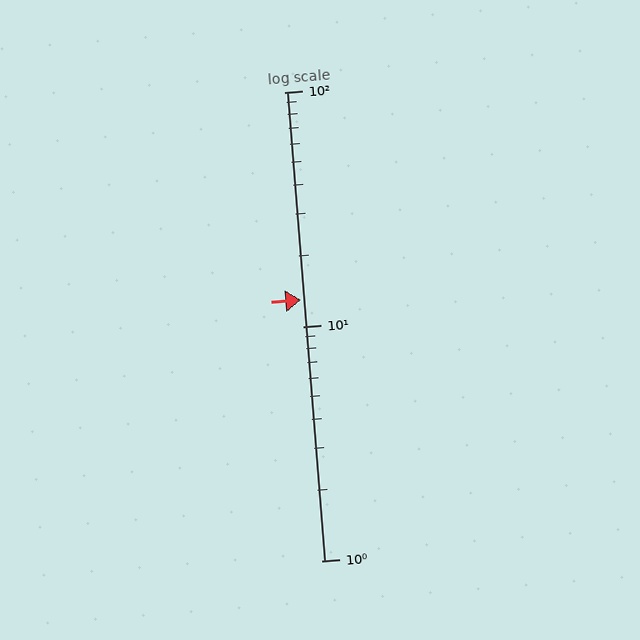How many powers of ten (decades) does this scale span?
The scale spans 2 decades, from 1 to 100.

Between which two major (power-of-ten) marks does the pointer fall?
The pointer is between 10 and 100.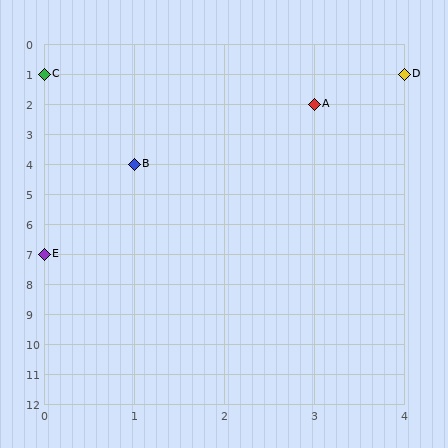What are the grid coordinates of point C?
Point C is at grid coordinates (0, 1).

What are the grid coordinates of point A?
Point A is at grid coordinates (3, 2).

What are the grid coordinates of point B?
Point B is at grid coordinates (1, 4).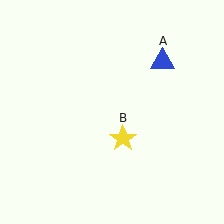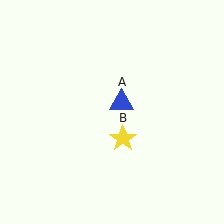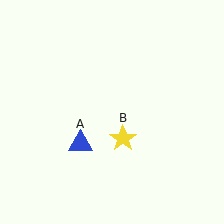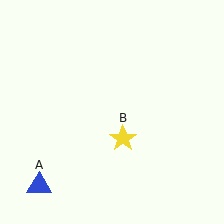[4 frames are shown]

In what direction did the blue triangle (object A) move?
The blue triangle (object A) moved down and to the left.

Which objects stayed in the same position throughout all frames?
Yellow star (object B) remained stationary.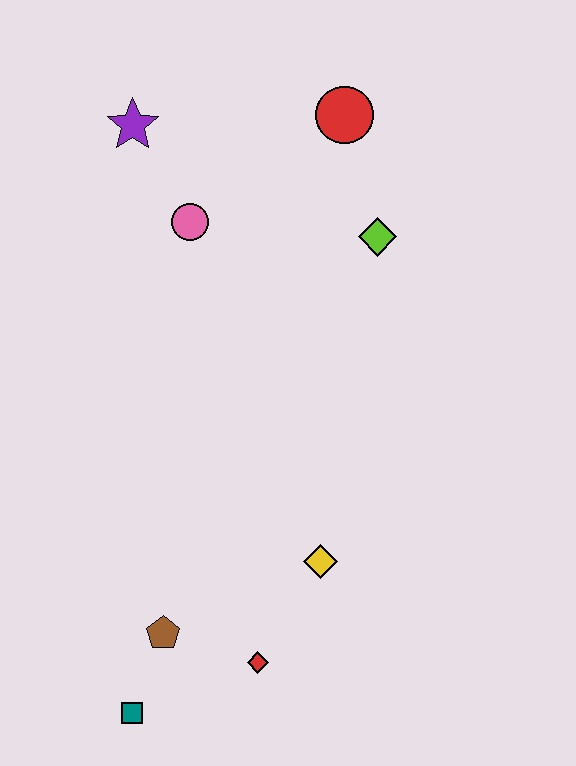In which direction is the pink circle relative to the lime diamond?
The pink circle is to the left of the lime diamond.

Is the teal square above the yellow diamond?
No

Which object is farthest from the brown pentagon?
The red circle is farthest from the brown pentagon.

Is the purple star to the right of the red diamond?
No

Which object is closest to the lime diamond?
The red circle is closest to the lime diamond.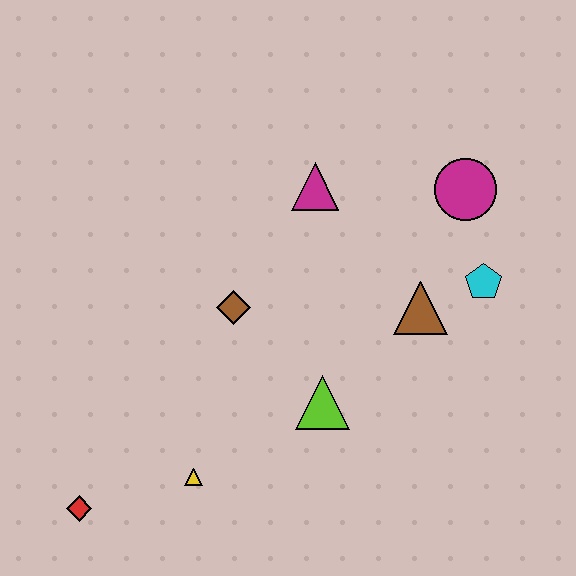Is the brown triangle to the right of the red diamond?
Yes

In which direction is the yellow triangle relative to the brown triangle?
The yellow triangle is to the left of the brown triangle.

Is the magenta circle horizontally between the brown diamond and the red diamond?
No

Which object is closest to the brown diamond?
The lime triangle is closest to the brown diamond.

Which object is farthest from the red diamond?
The magenta circle is farthest from the red diamond.